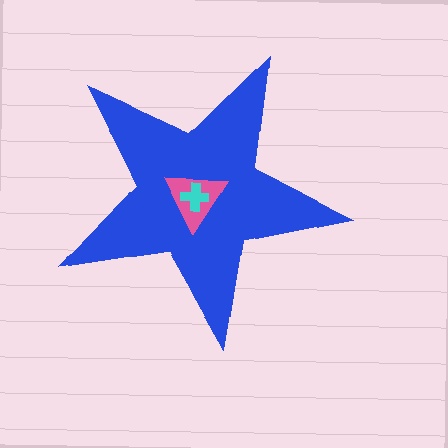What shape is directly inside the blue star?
The pink triangle.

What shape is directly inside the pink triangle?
The cyan cross.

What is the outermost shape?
The blue star.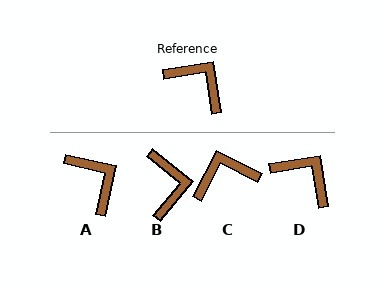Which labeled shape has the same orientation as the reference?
D.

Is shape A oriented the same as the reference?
No, it is off by about 22 degrees.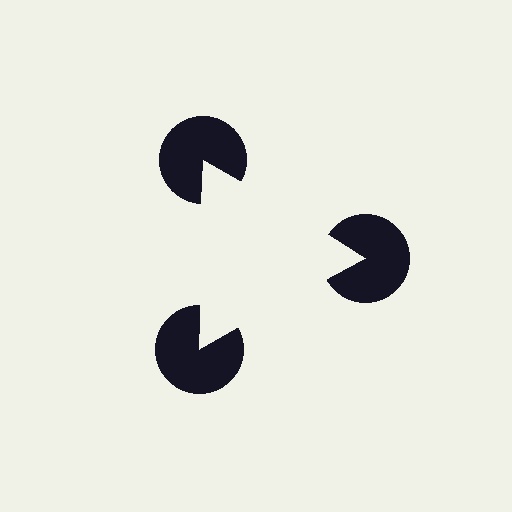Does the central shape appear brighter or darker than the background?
It typically appears slightly brighter than the background, even though no actual brightness change is drawn.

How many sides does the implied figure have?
3 sides.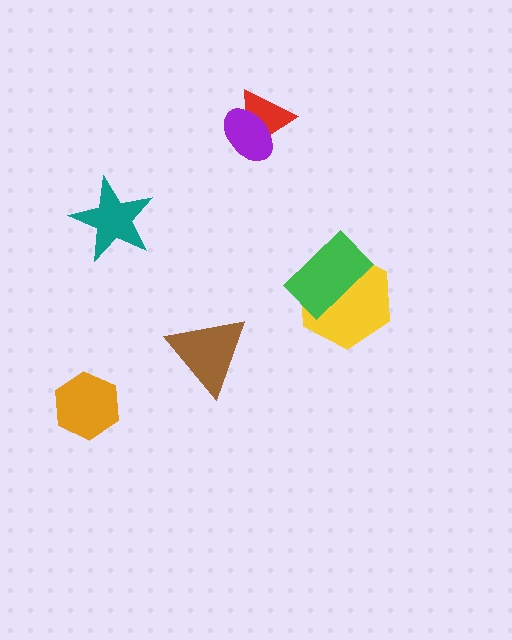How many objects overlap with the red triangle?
1 object overlaps with the red triangle.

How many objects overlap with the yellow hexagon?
1 object overlaps with the yellow hexagon.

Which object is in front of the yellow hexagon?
The green rectangle is in front of the yellow hexagon.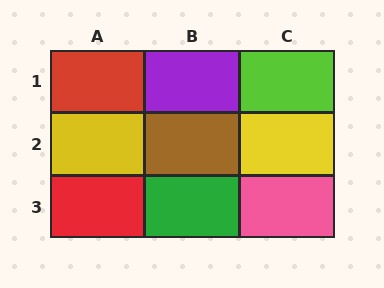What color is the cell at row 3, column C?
Pink.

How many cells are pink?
1 cell is pink.